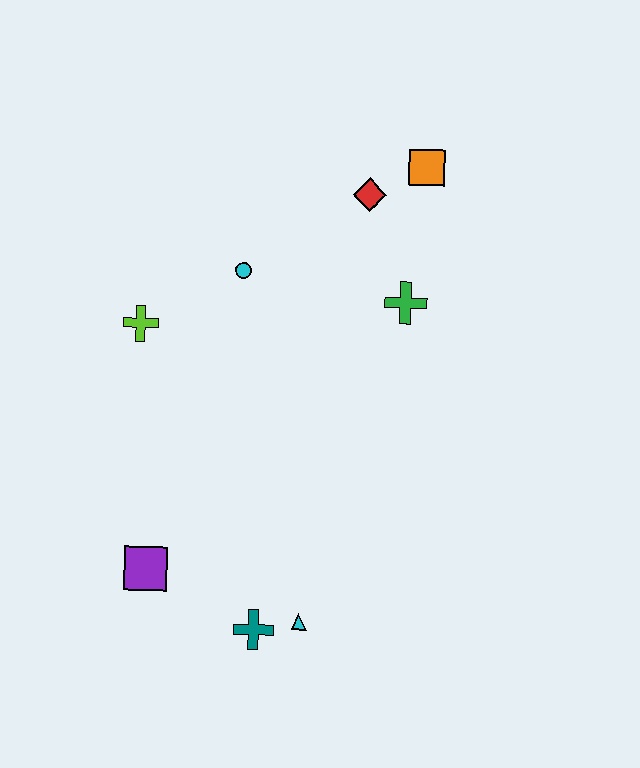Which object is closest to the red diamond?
The orange square is closest to the red diamond.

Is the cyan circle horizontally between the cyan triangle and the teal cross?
No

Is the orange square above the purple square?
Yes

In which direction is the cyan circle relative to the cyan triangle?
The cyan circle is above the cyan triangle.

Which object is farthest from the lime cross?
The cyan triangle is farthest from the lime cross.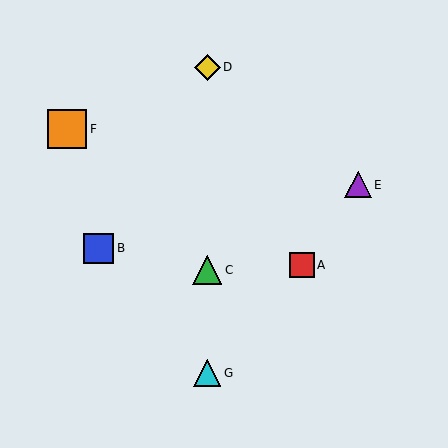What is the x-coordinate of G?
Object G is at x≈207.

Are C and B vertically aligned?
No, C is at x≈207 and B is at x≈99.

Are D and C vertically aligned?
Yes, both are at x≈207.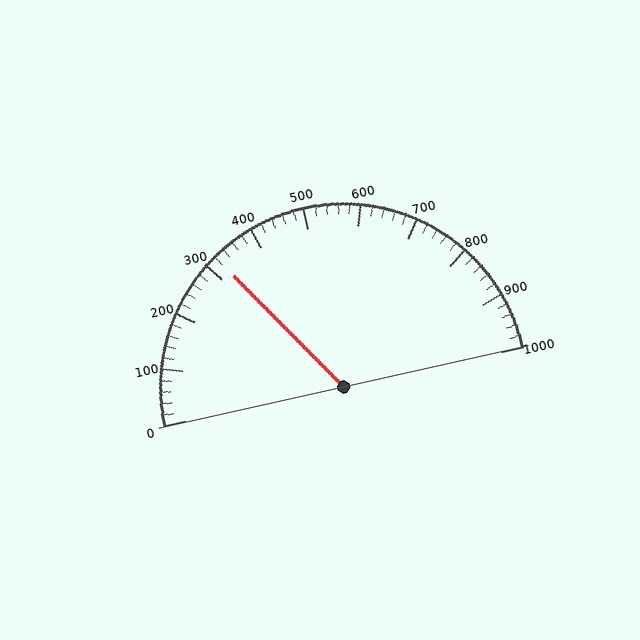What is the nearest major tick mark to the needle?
The nearest major tick mark is 300.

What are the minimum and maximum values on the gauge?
The gauge ranges from 0 to 1000.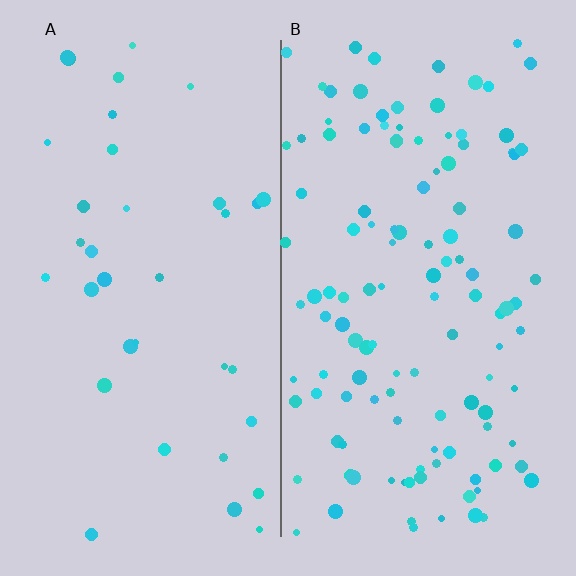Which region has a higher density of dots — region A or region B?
B (the right).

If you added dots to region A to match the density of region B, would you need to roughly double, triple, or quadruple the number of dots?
Approximately triple.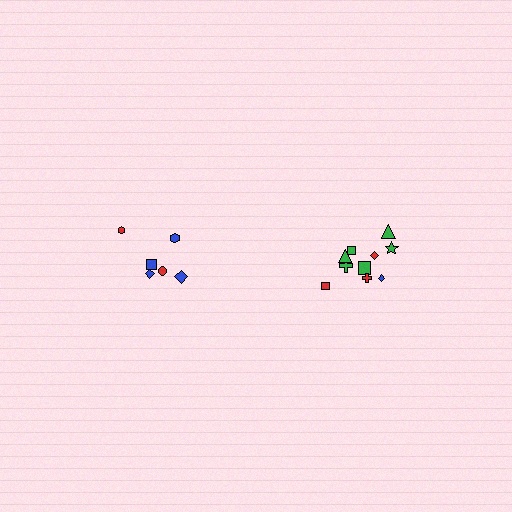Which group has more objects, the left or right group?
The right group.